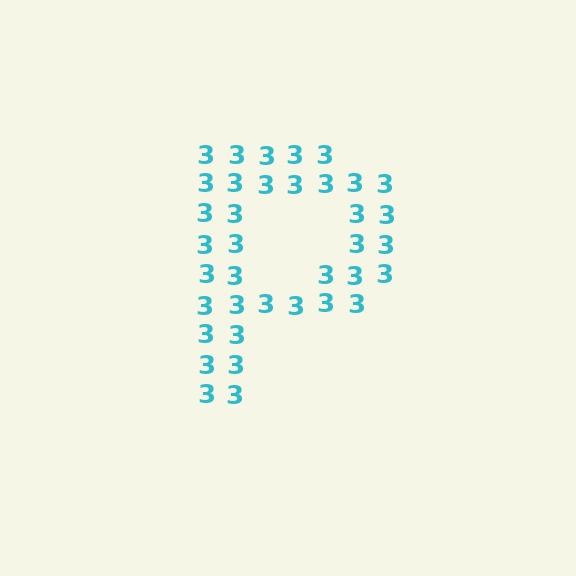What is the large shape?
The large shape is the letter P.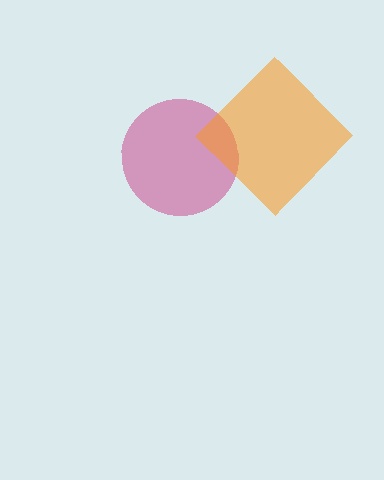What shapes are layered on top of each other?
The layered shapes are: a magenta circle, an orange diamond.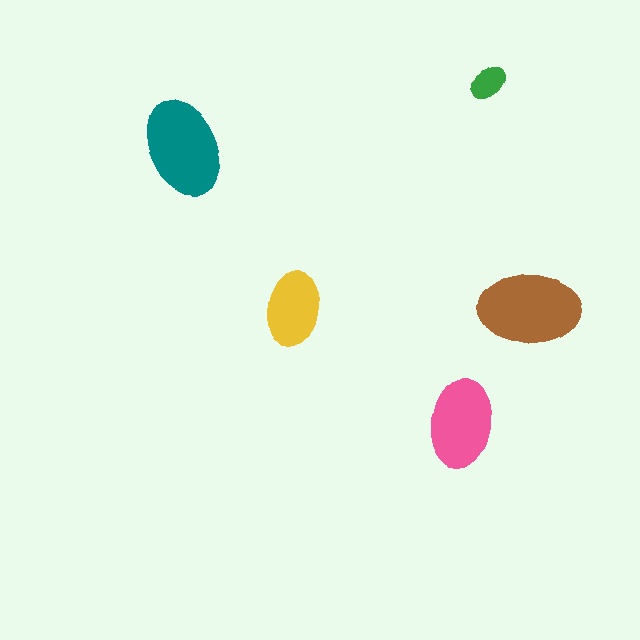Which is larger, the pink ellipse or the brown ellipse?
The brown one.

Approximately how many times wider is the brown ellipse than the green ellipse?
About 2.5 times wider.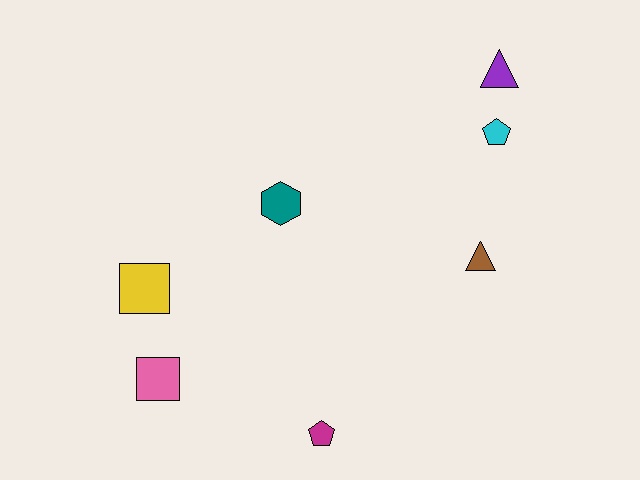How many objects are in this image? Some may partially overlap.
There are 7 objects.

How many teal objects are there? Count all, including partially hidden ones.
There is 1 teal object.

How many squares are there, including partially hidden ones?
There are 2 squares.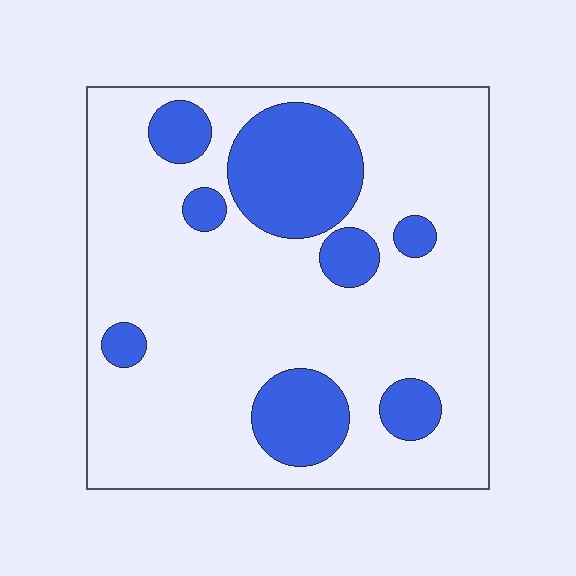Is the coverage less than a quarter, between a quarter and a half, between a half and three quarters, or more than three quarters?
Less than a quarter.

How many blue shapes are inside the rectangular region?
8.